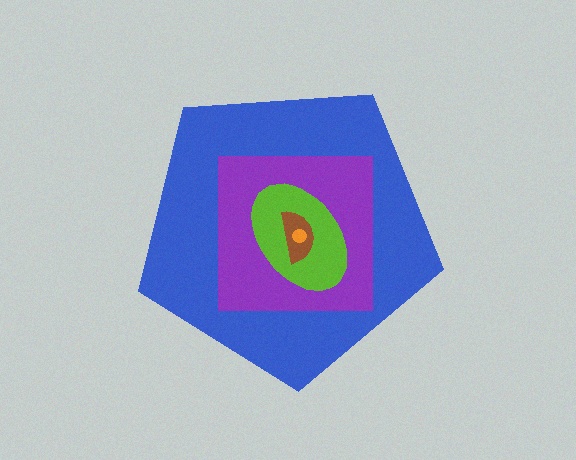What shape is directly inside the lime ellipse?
The brown semicircle.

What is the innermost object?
The orange circle.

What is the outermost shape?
The blue pentagon.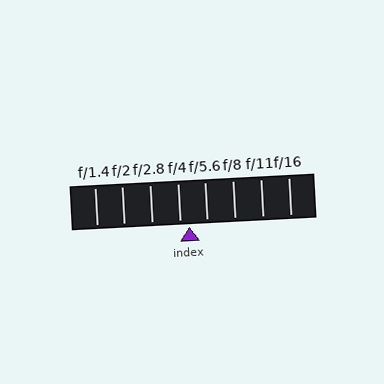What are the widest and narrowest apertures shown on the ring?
The widest aperture shown is f/1.4 and the narrowest is f/16.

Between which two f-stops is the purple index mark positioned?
The index mark is between f/4 and f/5.6.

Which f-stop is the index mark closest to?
The index mark is closest to f/4.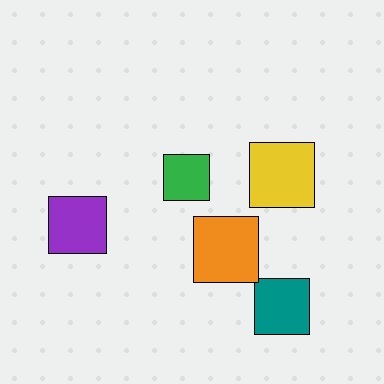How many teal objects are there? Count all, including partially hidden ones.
There is 1 teal object.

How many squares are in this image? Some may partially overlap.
There are 5 squares.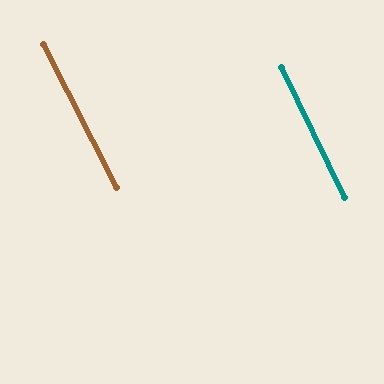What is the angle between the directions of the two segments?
Approximately 1 degree.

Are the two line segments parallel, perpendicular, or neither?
Parallel — their directions differ by only 1.4°.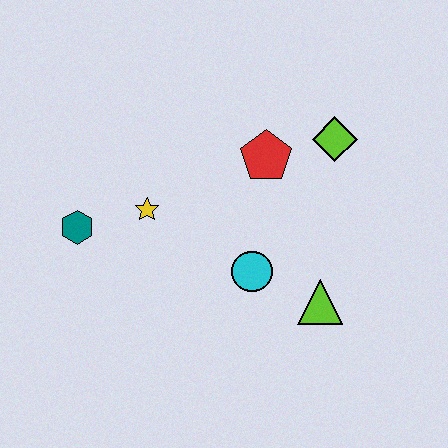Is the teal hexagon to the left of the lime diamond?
Yes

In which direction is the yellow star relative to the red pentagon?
The yellow star is to the left of the red pentagon.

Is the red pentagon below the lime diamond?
Yes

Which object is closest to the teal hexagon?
The yellow star is closest to the teal hexagon.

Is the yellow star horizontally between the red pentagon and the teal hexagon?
Yes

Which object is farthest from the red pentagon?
The teal hexagon is farthest from the red pentagon.